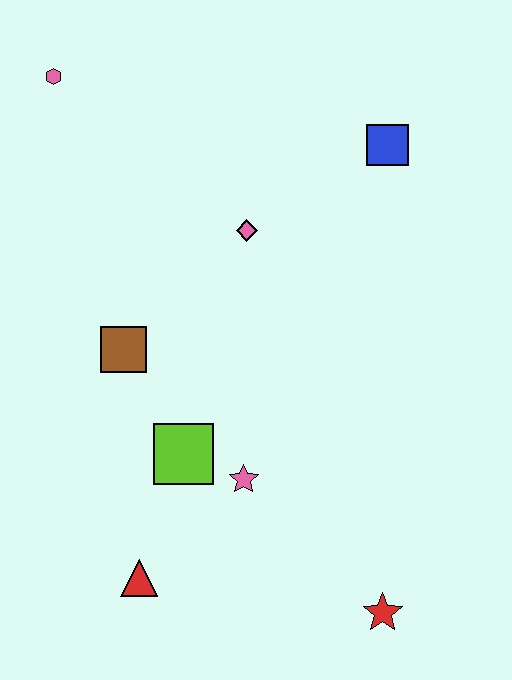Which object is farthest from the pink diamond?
The red star is farthest from the pink diamond.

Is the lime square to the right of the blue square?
No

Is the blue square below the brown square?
No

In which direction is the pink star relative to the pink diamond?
The pink star is below the pink diamond.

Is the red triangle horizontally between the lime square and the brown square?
Yes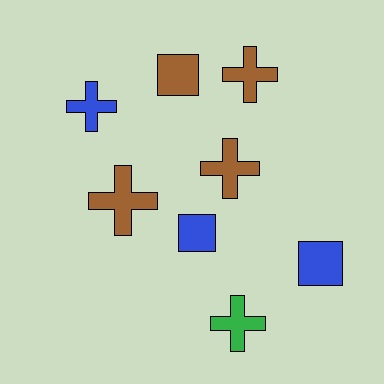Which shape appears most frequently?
Cross, with 5 objects.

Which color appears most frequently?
Brown, with 4 objects.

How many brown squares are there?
There is 1 brown square.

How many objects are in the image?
There are 8 objects.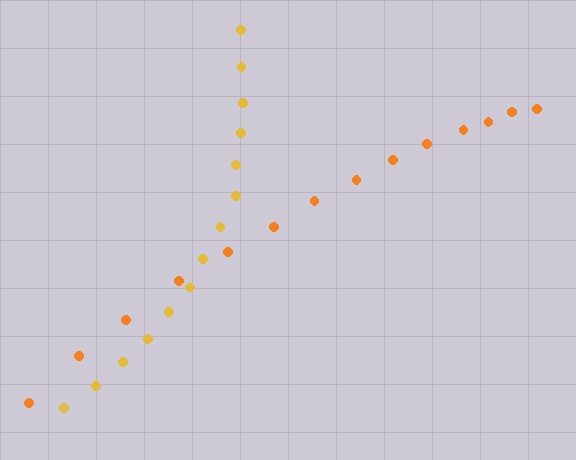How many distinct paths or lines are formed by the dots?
There are 2 distinct paths.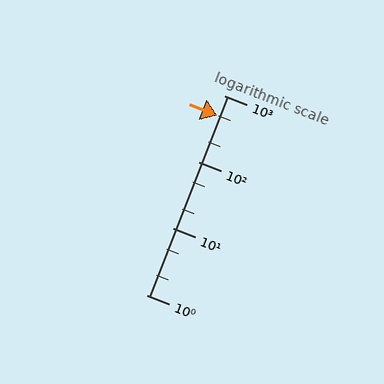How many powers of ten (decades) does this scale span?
The scale spans 3 decades, from 1 to 1000.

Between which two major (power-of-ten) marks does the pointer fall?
The pointer is between 100 and 1000.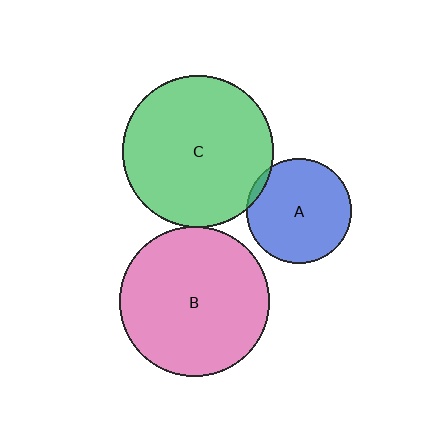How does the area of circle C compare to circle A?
Approximately 2.1 times.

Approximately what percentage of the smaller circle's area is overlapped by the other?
Approximately 5%.